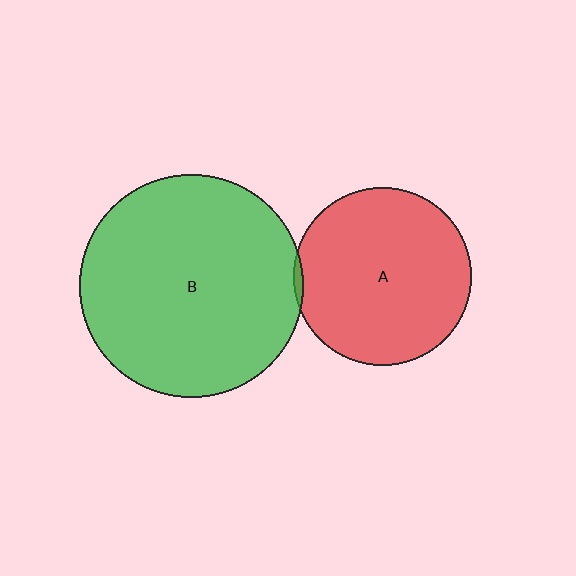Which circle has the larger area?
Circle B (green).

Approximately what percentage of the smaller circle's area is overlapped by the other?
Approximately 5%.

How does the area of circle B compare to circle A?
Approximately 1.6 times.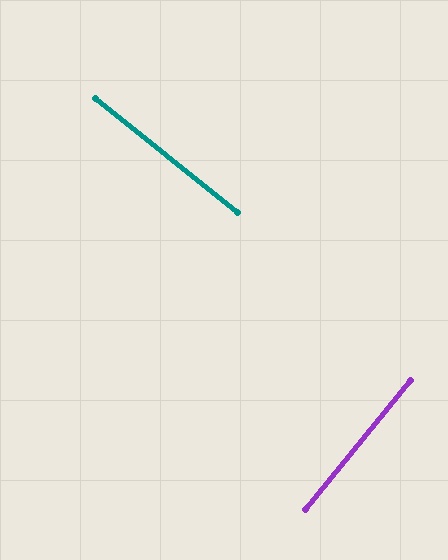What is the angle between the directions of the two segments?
Approximately 90 degrees.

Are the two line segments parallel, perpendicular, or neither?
Perpendicular — they meet at approximately 90°.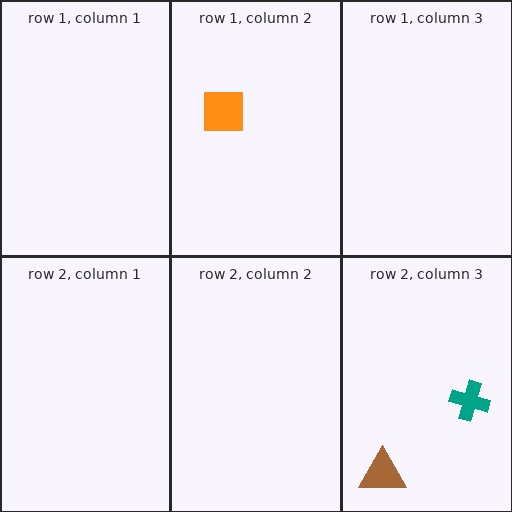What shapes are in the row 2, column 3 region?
The brown triangle, the teal cross.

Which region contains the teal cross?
The row 2, column 3 region.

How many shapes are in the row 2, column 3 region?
2.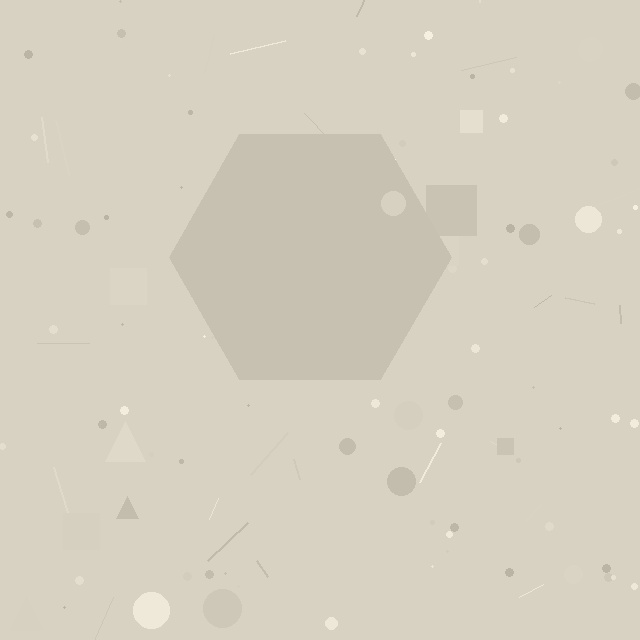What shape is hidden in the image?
A hexagon is hidden in the image.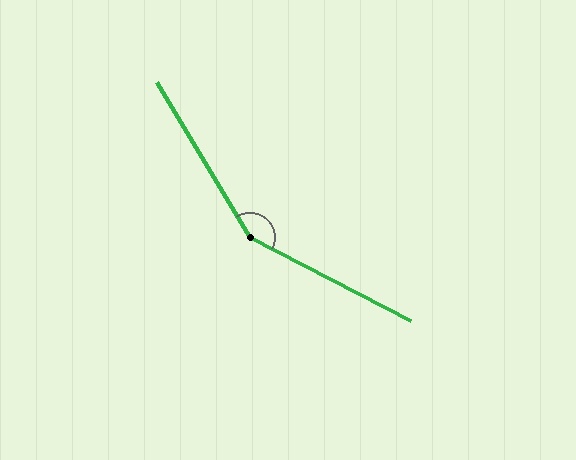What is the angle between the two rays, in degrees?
Approximately 148 degrees.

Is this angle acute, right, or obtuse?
It is obtuse.